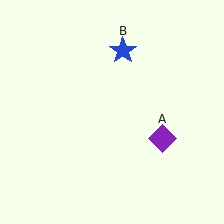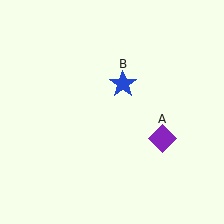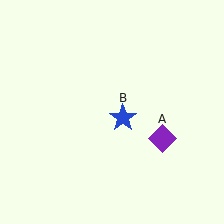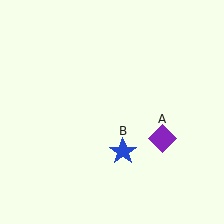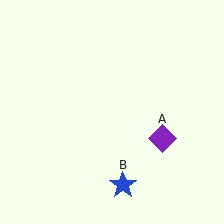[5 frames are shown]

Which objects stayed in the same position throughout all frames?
Purple diamond (object A) remained stationary.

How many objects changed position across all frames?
1 object changed position: blue star (object B).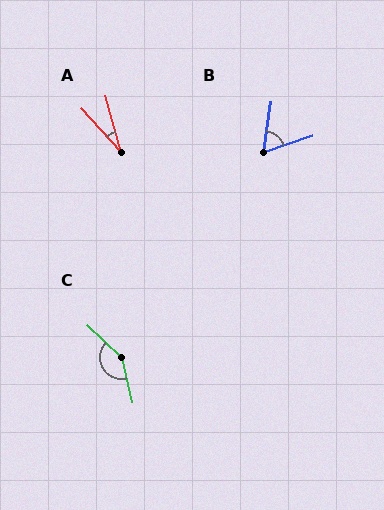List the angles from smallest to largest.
A (27°), B (63°), C (147°).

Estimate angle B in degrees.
Approximately 63 degrees.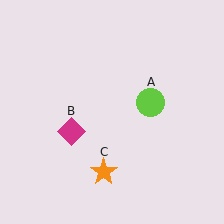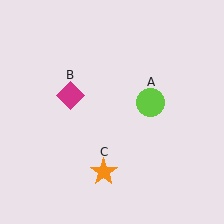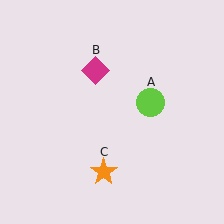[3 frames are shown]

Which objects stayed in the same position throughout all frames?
Lime circle (object A) and orange star (object C) remained stationary.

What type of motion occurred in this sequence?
The magenta diamond (object B) rotated clockwise around the center of the scene.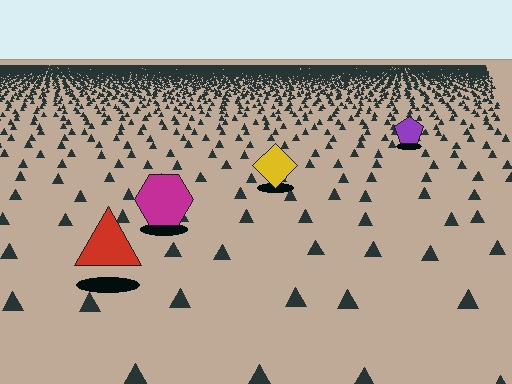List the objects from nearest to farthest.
From nearest to farthest: the red triangle, the magenta hexagon, the yellow diamond, the purple pentagon.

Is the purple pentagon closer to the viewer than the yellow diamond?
No. The yellow diamond is closer — you can tell from the texture gradient: the ground texture is coarser near it.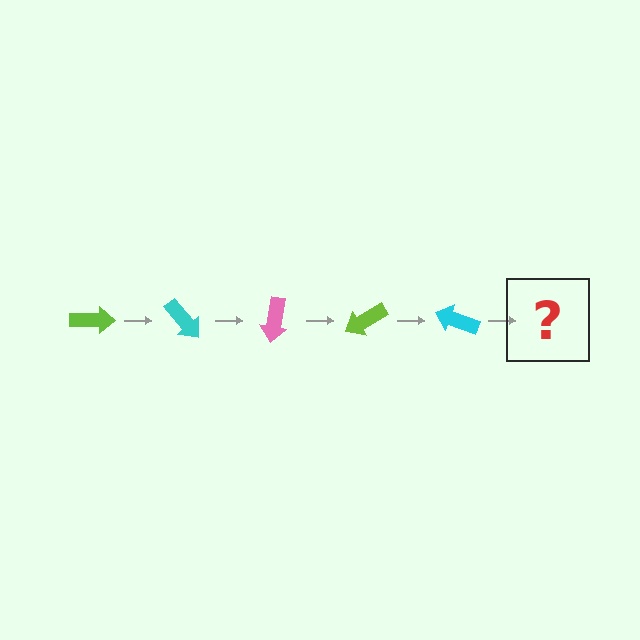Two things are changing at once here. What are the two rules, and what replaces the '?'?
The two rules are that it rotates 50 degrees each step and the color cycles through lime, cyan, and pink. The '?' should be a pink arrow, rotated 250 degrees from the start.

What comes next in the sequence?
The next element should be a pink arrow, rotated 250 degrees from the start.